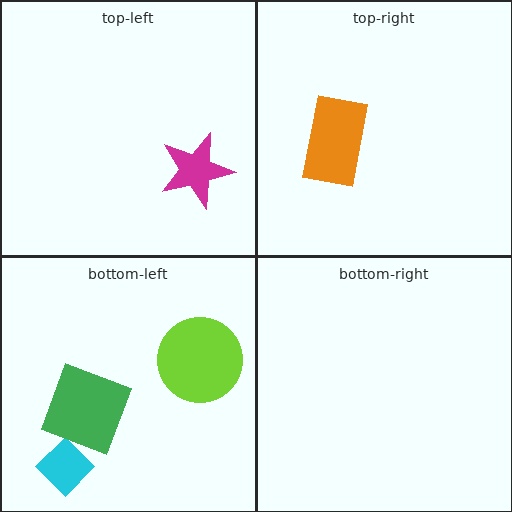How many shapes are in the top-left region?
1.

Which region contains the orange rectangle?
The top-right region.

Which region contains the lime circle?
The bottom-left region.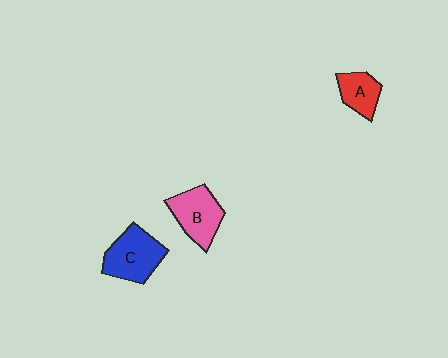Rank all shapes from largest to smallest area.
From largest to smallest: C (blue), B (pink), A (red).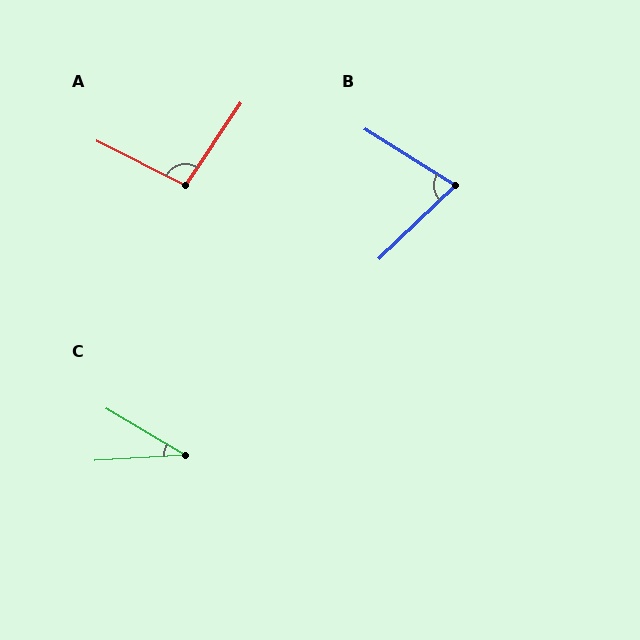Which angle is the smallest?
C, at approximately 34 degrees.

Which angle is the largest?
A, at approximately 98 degrees.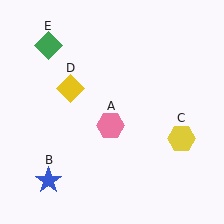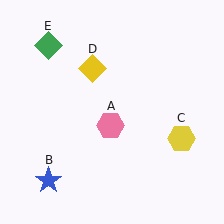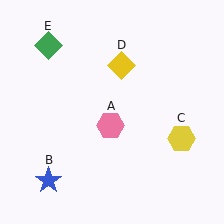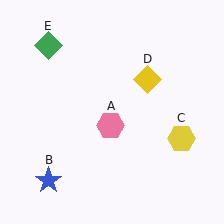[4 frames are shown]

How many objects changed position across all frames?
1 object changed position: yellow diamond (object D).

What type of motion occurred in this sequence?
The yellow diamond (object D) rotated clockwise around the center of the scene.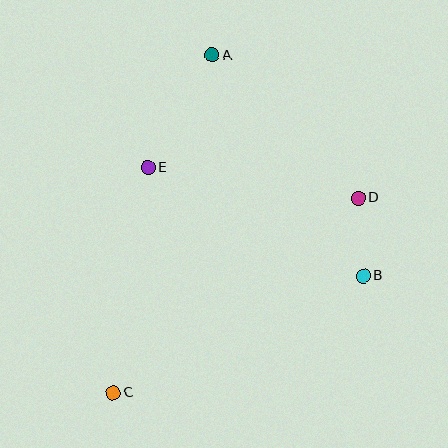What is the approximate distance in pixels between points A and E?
The distance between A and E is approximately 130 pixels.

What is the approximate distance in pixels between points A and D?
The distance between A and D is approximately 204 pixels.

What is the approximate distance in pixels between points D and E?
The distance between D and E is approximately 212 pixels.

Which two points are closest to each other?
Points B and D are closest to each other.